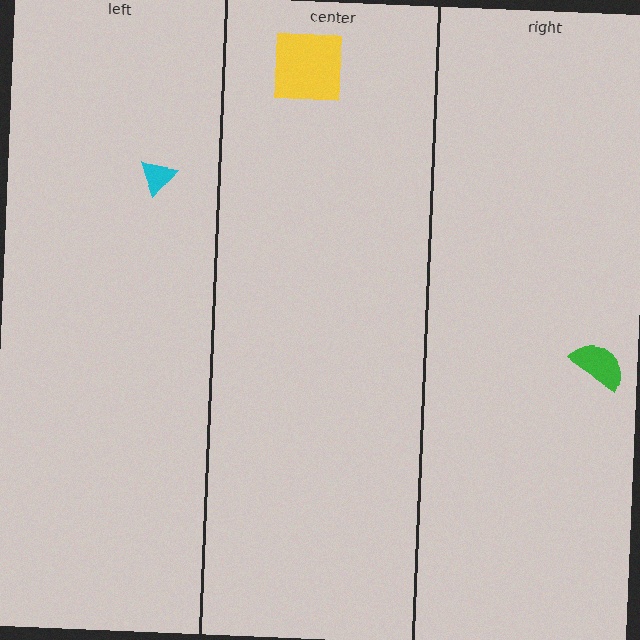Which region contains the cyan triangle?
The left region.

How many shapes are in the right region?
1.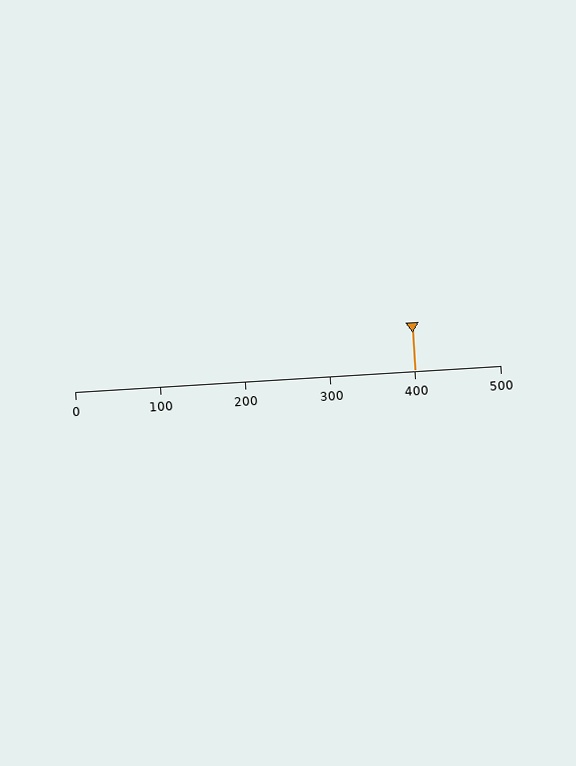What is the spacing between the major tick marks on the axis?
The major ticks are spaced 100 apart.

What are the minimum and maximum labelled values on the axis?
The axis runs from 0 to 500.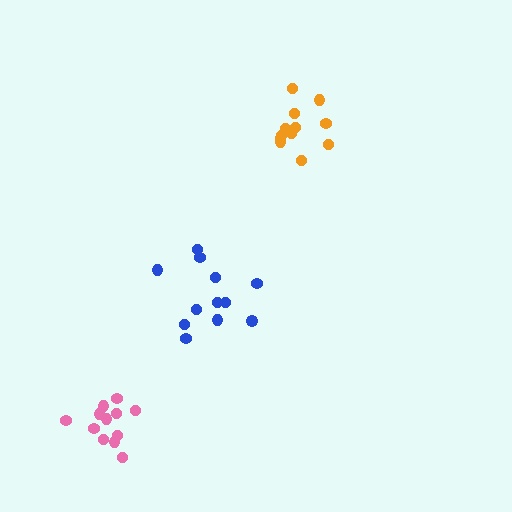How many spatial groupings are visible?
There are 3 spatial groupings.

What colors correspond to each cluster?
The clusters are colored: blue, orange, pink.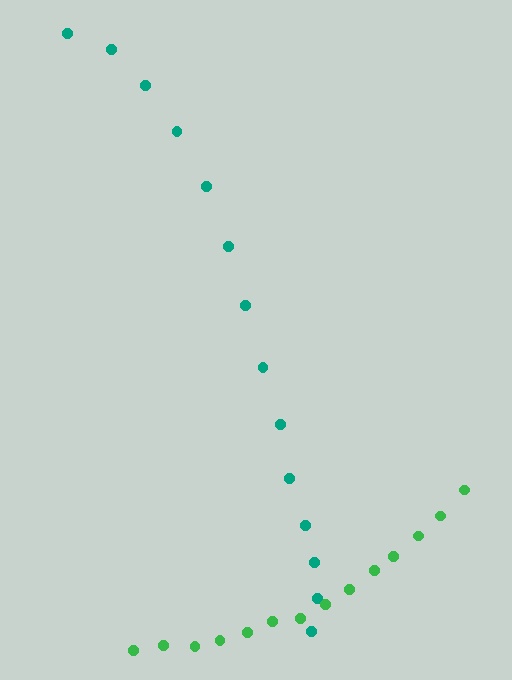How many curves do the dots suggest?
There are 2 distinct paths.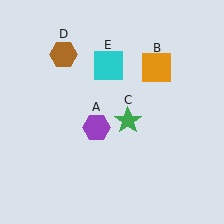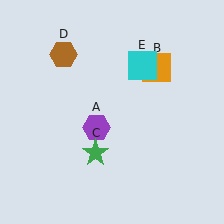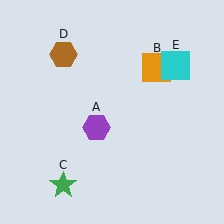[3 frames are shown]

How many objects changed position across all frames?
2 objects changed position: green star (object C), cyan square (object E).